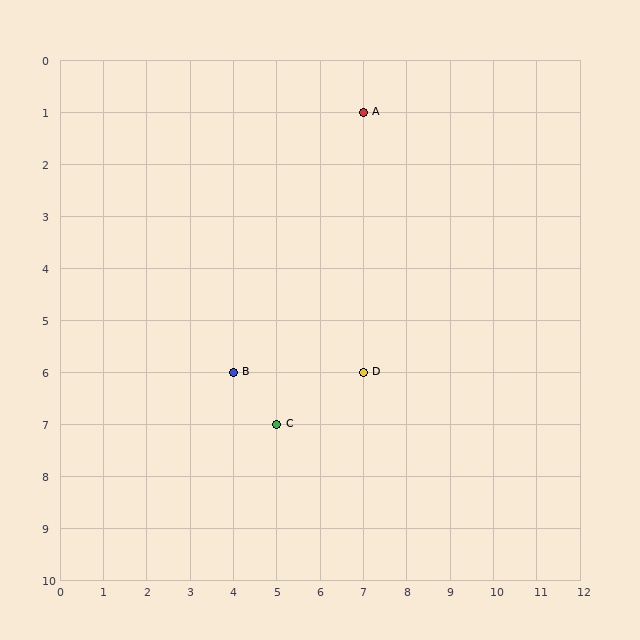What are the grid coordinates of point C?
Point C is at grid coordinates (5, 7).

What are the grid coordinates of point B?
Point B is at grid coordinates (4, 6).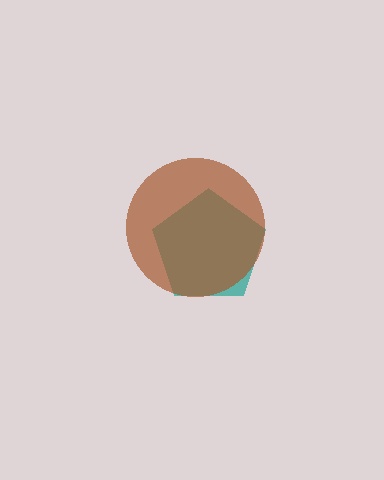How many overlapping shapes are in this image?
There are 2 overlapping shapes in the image.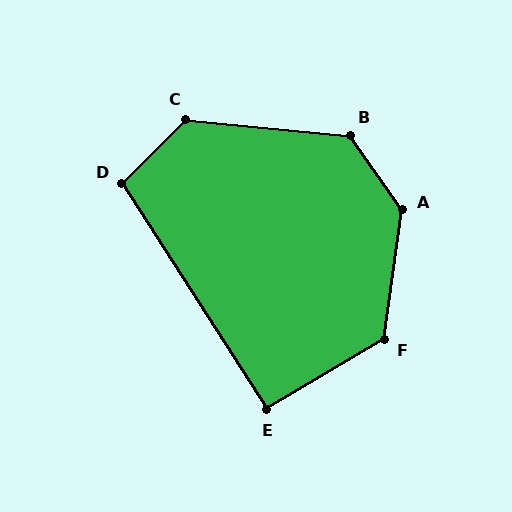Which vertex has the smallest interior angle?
E, at approximately 92 degrees.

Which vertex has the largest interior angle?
A, at approximately 138 degrees.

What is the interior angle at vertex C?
Approximately 130 degrees (obtuse).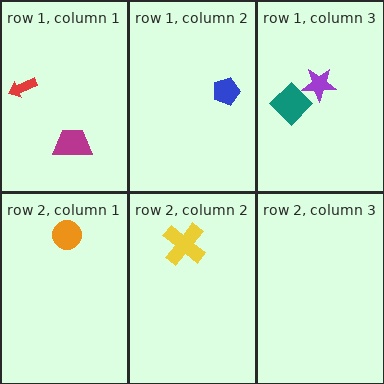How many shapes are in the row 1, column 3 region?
2.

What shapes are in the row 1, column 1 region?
The magenta trapezoid, the red arrow.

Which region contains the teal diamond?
The row 1, column 3 region.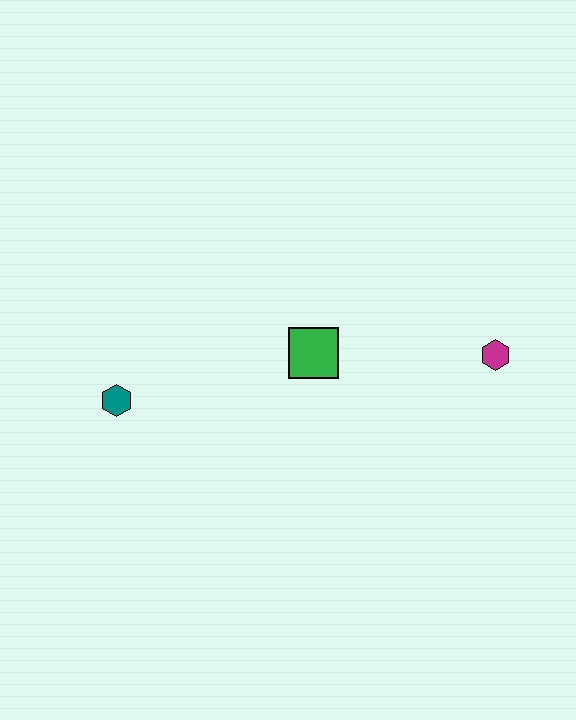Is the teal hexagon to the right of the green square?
No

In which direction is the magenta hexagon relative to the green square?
The magenta hexagon is to the right of the green square.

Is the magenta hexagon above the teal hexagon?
Yes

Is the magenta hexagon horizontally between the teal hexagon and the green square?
No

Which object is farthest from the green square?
The teal hexagon is farthest from the green square.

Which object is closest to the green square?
The magenta hexagon is closest to the green square.